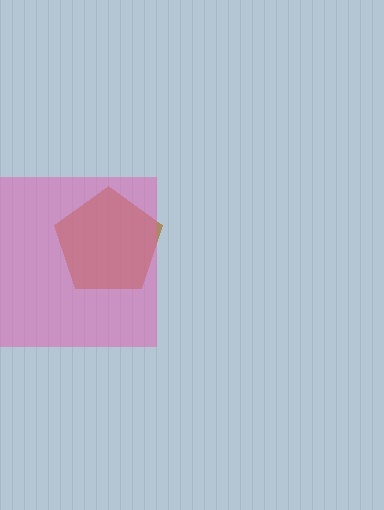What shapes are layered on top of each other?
The layered shapes are: a brown pentagon, a pink square.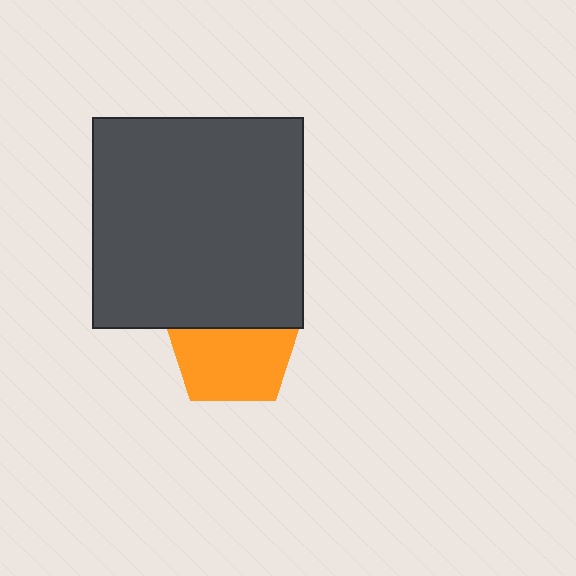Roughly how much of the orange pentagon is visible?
About half of it is visible (roughly 63%).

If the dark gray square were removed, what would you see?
You would see the complete orange pentagon.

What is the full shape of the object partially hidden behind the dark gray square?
The partially hidden object is an orange pentagon.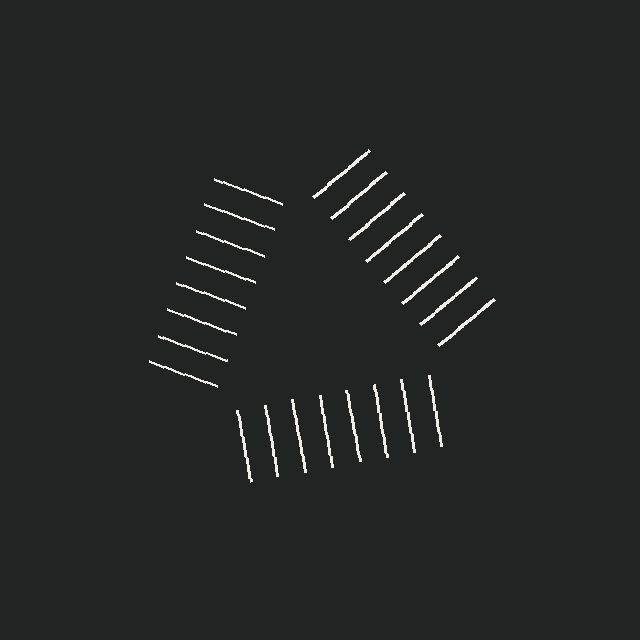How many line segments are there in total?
24 — 8 along each of the 3 edges.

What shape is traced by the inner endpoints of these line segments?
An illusory triangle — the line segments terminate on its edges but no continuous stroke is drawn.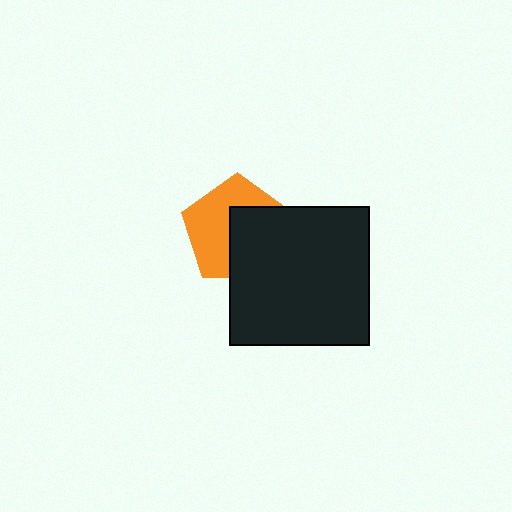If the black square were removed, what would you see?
You would see the complete orange pentagon.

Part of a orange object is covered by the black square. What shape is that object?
It is a pentagon.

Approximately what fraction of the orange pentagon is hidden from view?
Roughly 47% of the orange pentagon is hidden behind the black square.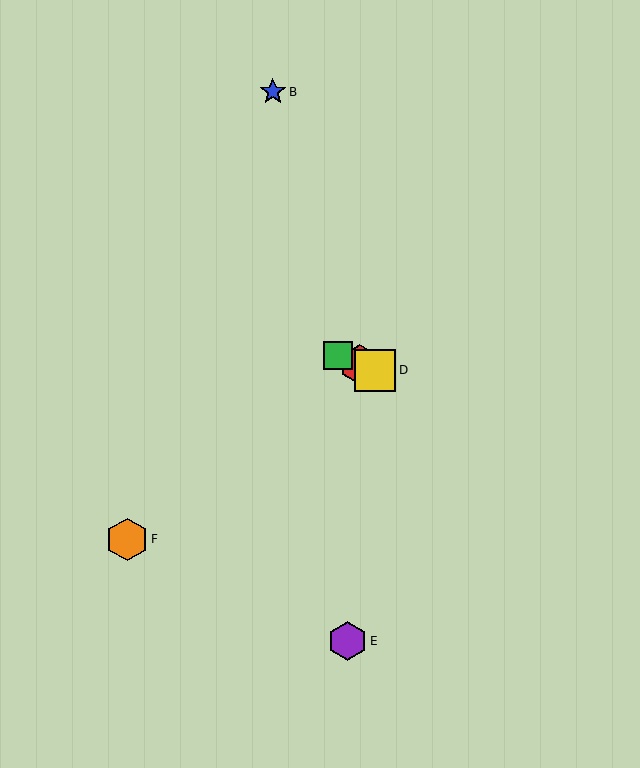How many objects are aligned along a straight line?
3 objects (A, C, D) are aligned along a straight line.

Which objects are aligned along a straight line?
Objects A, C, D are aligned along a straight line.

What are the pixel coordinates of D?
Object D is at (375, 370).